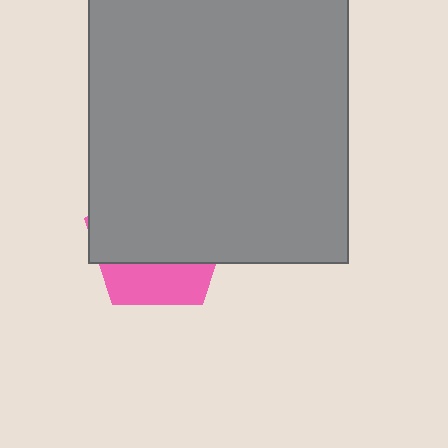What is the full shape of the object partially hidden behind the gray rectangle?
The partially hidden object is a pink pentagon.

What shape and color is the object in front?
The object in front is a gray rectangle.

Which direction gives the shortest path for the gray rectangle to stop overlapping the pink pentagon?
Moving up gives the shortest separation.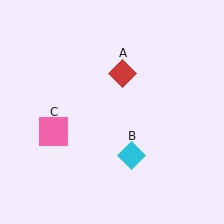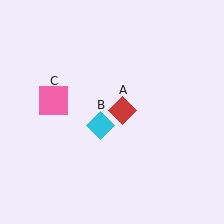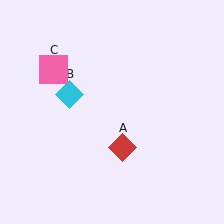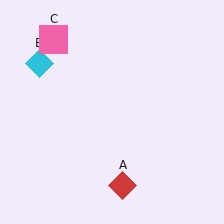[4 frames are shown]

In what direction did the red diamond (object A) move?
The red diamond (object A) moved down.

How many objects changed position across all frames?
3 objects changed position: red diamond (object A), cyan diamond (object B), pink square (object C).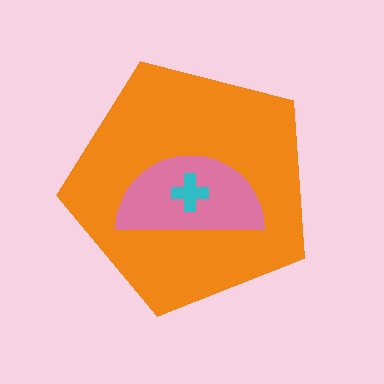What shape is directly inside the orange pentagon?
The pink semicircle.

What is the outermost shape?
The orange pentagon.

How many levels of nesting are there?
3.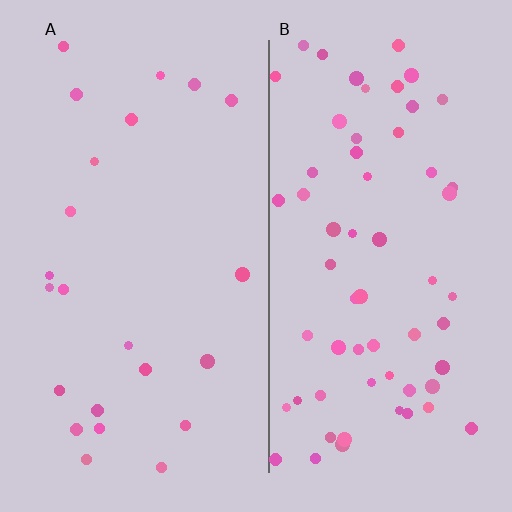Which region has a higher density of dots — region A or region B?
B (the right).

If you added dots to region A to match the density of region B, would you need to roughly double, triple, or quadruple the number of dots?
Approximately triple.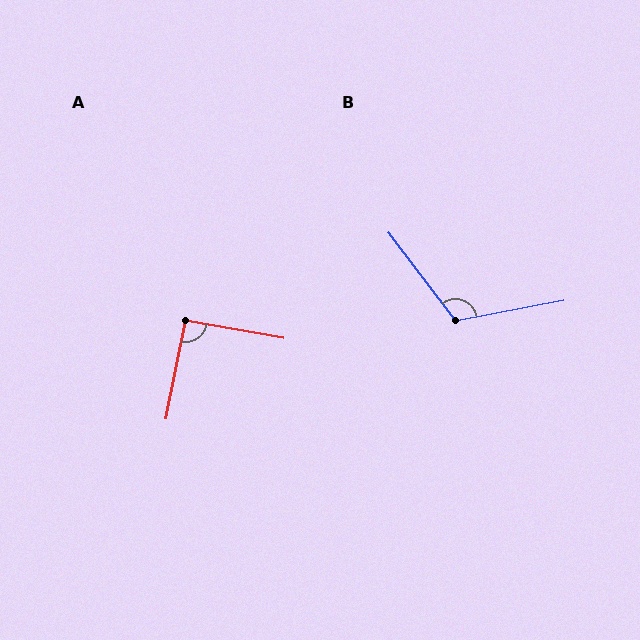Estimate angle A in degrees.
Approximately 91 degrees.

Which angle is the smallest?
A, at approximately 91 degrees.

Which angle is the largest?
B, at approximately 116 degrees.